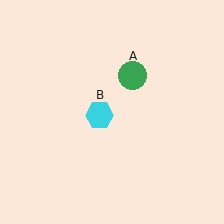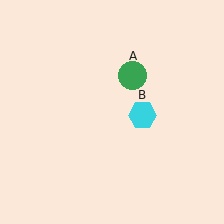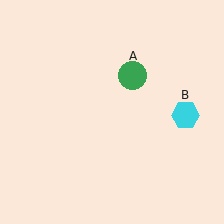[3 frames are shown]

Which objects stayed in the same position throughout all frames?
Green circle (object A) remained stationary.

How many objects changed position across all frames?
1 object changed position: cyan hexagon (object B).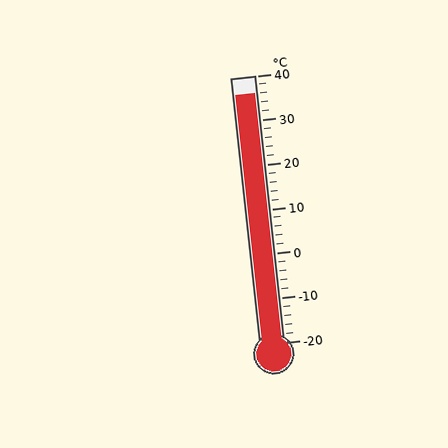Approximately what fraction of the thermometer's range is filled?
The thermometer is filled to approximately 95% of its range.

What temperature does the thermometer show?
The thermometer shows approximately 36°C.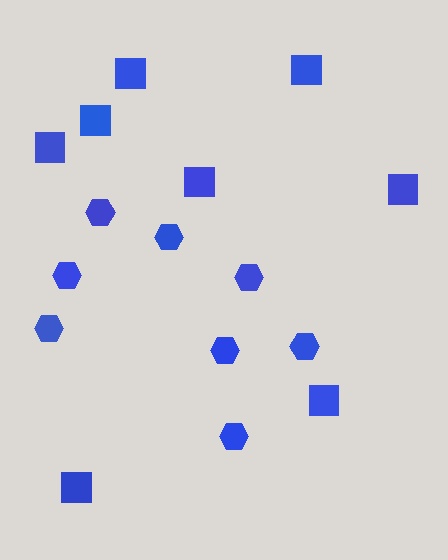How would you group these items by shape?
There are 2 groups: one group of squares (8) and one group of hexagons (8).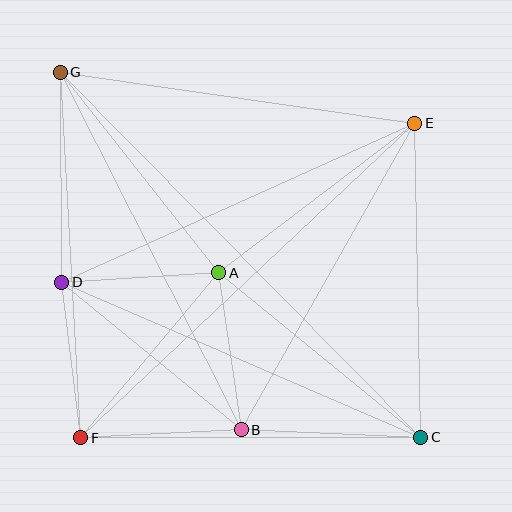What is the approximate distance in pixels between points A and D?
The distance between A and D is approximately 157 pixels.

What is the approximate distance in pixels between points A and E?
The distance between A and E is approximately 247 pixels.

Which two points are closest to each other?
Points D and F are closest to each other.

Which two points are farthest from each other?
Points C and G are farthest from each other.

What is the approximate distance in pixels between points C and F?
The distance between C and F is approximately 340 pixels.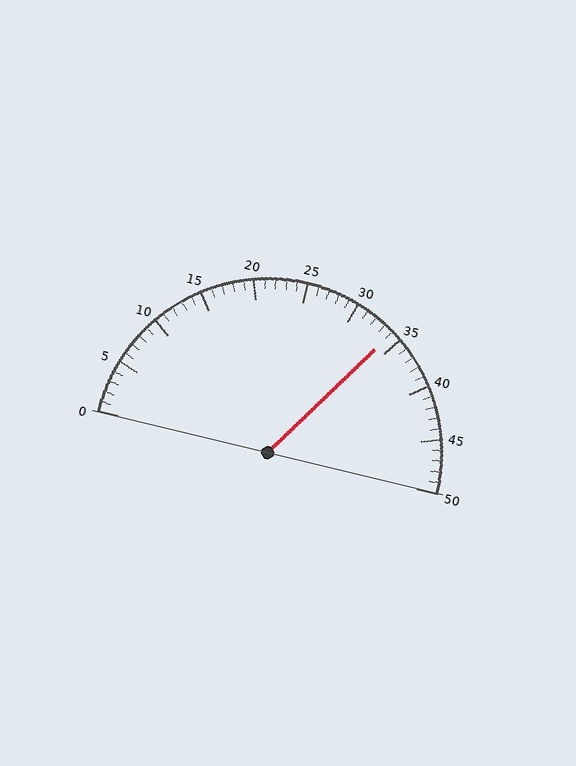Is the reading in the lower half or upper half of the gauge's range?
The reading is in the upper half of the range (0 to 50).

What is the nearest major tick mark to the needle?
The nearest major tick mark is 35.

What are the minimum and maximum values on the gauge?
The gauge ranges from 0 to 50.